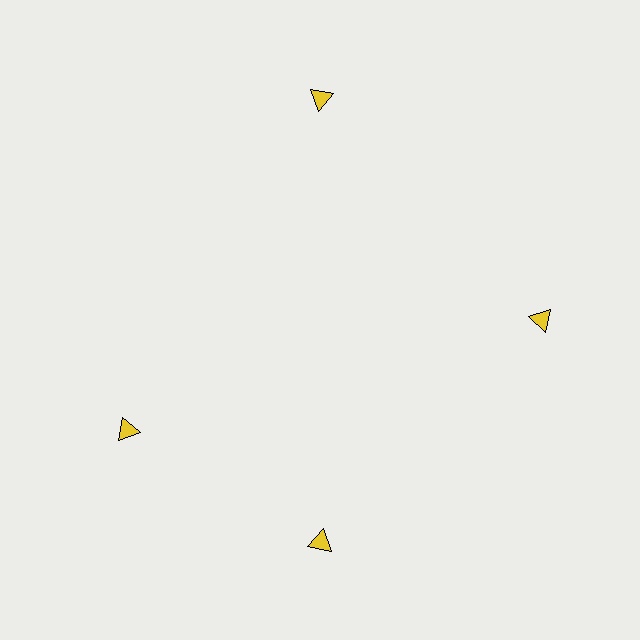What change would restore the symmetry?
The symmetry would be restored by rotating it back into even spacing with its neighbors so that all 4 triangles sit at equal angles and equal distance from the center.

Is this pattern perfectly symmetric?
No. The 4 yellow triangles are arranged in a ring, but one element near the 9 o'clock position is rotated out of alignment along the ring, breaking the 4-fold rotational symmetry.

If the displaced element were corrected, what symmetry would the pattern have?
It would have 4-fold rotational symmetry — the pattern would map onto itself every 90 degrees.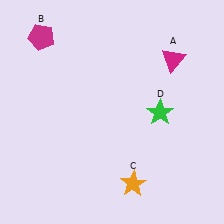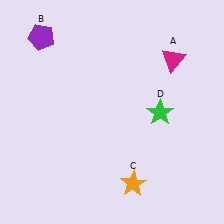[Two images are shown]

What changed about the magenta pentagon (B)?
In Image 1, B is magenta. In Image 2, it changed to purple.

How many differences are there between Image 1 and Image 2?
There is 1 difference between the two images.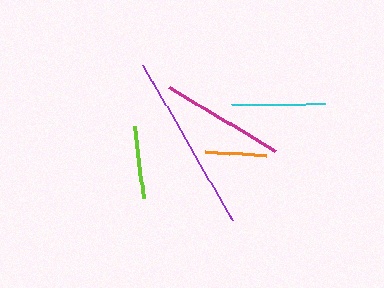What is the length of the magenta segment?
The magenta segment is approximately 123 pixels long.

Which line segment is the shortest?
The orange line is the shortest at approximately 61 pixels.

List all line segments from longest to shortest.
From longest to shortest: purple, magenta, cyan, lime, orange.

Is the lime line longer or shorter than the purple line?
The purple line is longer than the lime line.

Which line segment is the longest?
The purple line is the longest at approximately 180 pixels.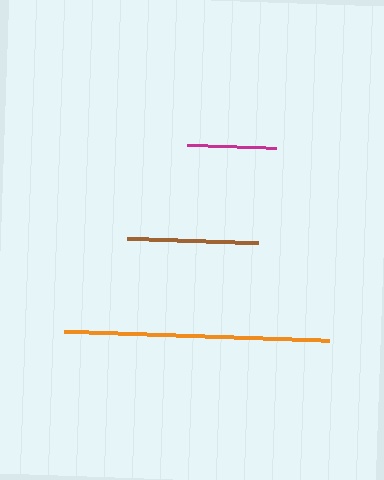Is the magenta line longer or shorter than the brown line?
The brown line is longer than the magenta line.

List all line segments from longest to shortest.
From longest to shortest: orange, brown, magenta.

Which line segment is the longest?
The orange line is the longest at approximately 265 pixels.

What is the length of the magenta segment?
The magenta segment is approximately 89 pixels long.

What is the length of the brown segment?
The brown segment is approximately 131 pixels long.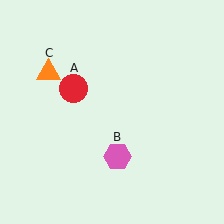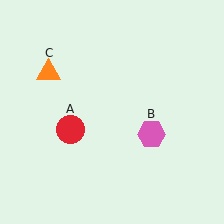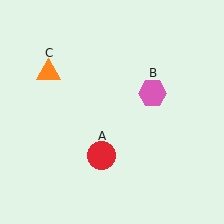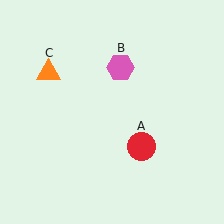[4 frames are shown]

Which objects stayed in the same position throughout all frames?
Orange triangle (object C) remained stationary.